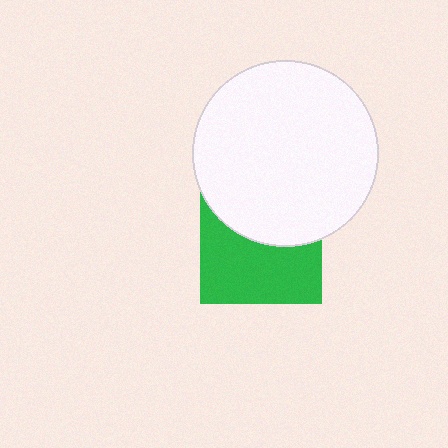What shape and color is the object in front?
The object in front is a white circle.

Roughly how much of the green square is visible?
About half of it is visible (roughly 56%).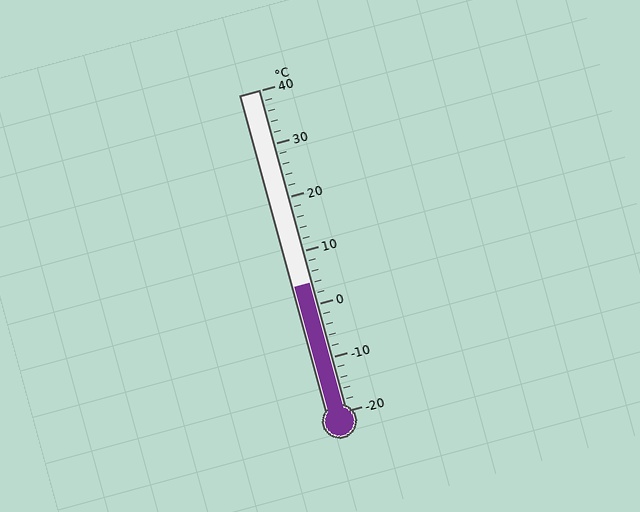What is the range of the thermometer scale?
The thermometer scale ranges from -20°C to 40°C.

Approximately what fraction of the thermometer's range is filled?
The thermometer is filled to approximately 40% of its range.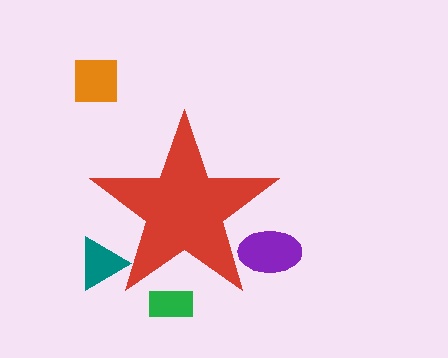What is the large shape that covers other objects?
A red star.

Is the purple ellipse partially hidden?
Yes, the purple ellipse is partially hidden behind the red star.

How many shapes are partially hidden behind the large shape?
3 shapes are partially hidden.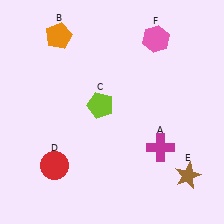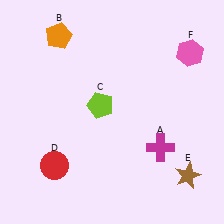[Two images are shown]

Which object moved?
The pink hexagon (F) moved right.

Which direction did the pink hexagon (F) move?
The pink hexagon (F) moved right.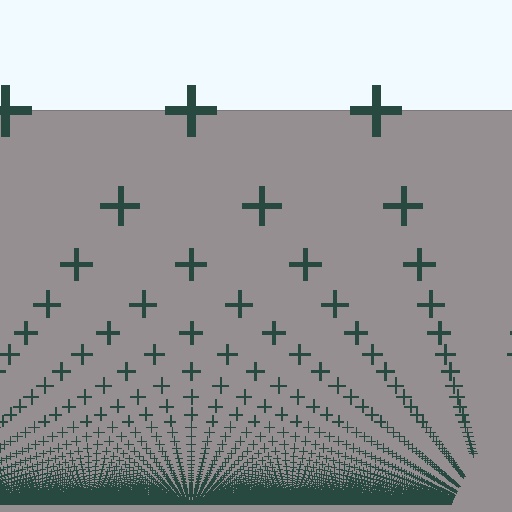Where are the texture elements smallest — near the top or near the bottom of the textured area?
Near the bottom.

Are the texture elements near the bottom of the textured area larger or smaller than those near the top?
Smaller. The gradient is inverted — elements near the bottom are smaller and denser.